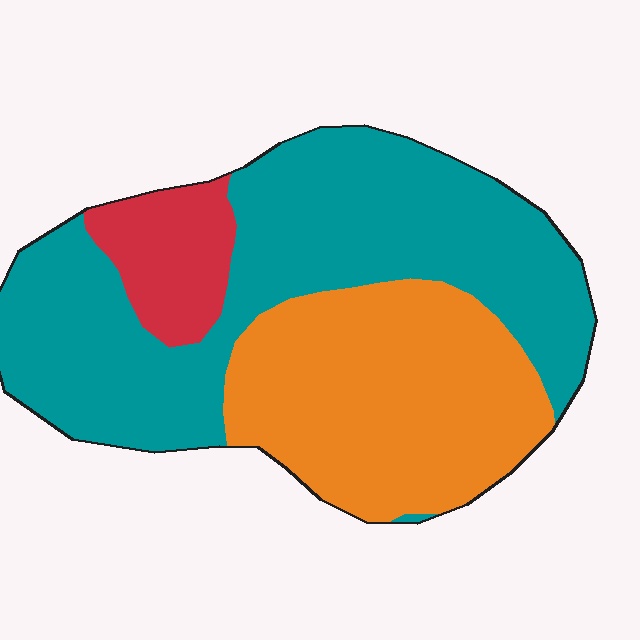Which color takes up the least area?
Red, at roughly 10%.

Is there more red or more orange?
Orange.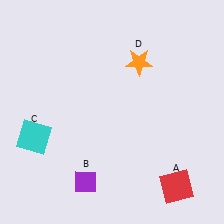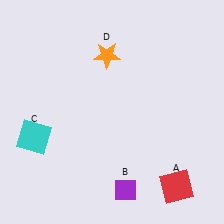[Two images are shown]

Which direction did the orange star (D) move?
The orange star (D) moved left.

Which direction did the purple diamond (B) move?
The purple diamond (B) moved right.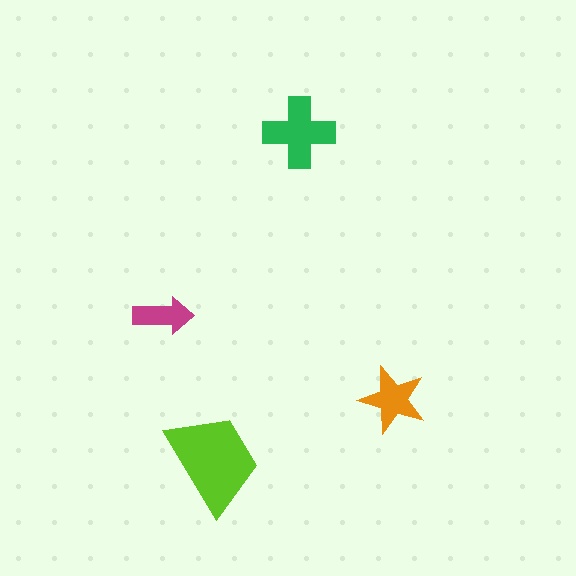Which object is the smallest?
The magenta arrow.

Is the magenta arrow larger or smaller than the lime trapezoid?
Smaller.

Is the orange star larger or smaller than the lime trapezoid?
Smaller.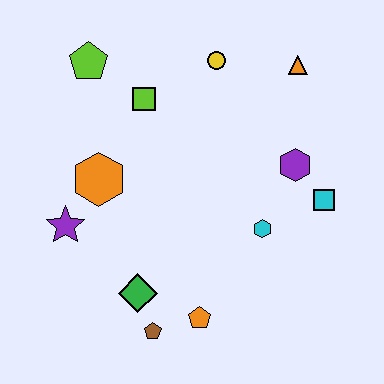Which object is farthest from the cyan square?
The lime pentagon is farthest from the cyan square.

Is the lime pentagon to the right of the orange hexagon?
No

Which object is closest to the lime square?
The lime pentagon is closest to the lime square.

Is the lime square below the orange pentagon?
No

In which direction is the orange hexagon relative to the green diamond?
The orange hexagon is above the green diamond.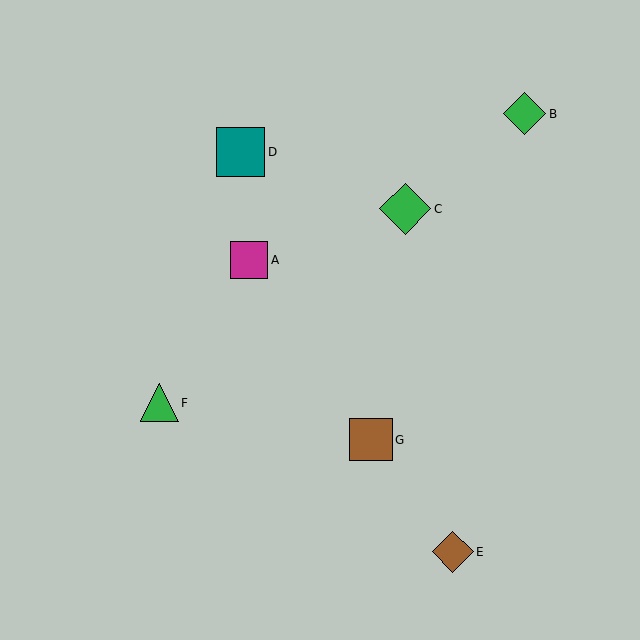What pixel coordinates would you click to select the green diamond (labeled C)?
Click at (405, 209) to select the green diamond C.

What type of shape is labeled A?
Shape A is a magenta square.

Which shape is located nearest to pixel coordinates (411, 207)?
The green diamond (labeled C) at (405, 209) is nearest to that location.